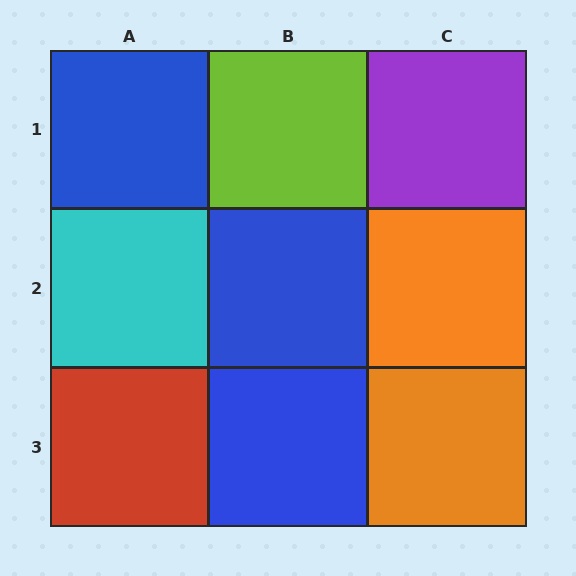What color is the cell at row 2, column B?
Blue.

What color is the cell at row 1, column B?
Lime.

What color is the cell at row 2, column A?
Cyan.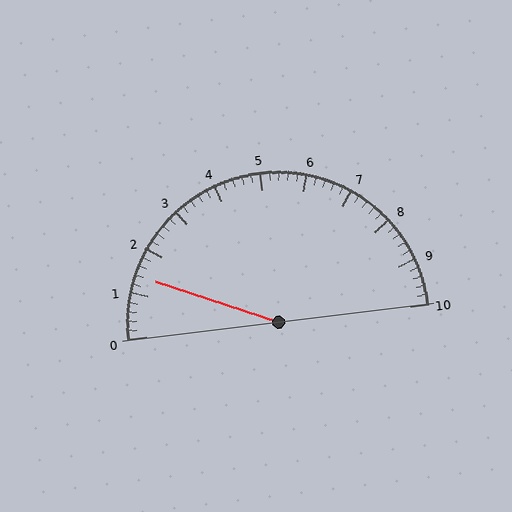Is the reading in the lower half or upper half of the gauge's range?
The reading is in the lower half of the range (0 to 10).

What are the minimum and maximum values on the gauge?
The gauge ranges from 0 to 10.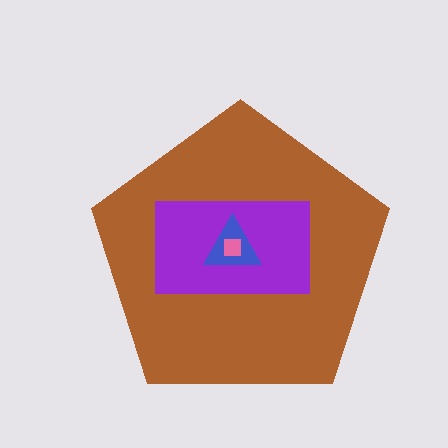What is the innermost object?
The pink square.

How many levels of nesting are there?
4.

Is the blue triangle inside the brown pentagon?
Yes.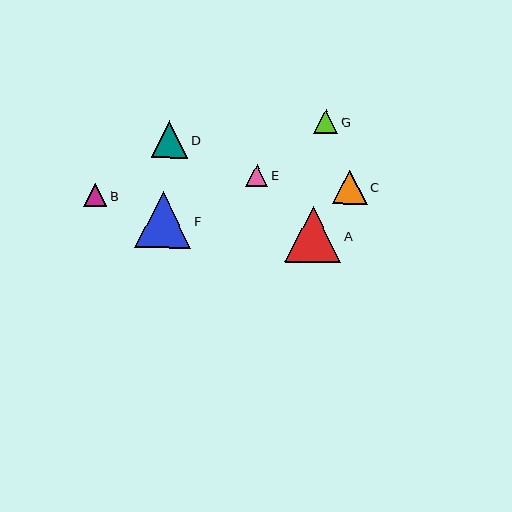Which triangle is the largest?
Triangle A is the largest with a size of approximately 57 pixels.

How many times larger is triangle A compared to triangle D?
Triangle A is approximately 1.6 times the size of triangle D.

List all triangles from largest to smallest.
From largest to smallest: A, F, D, C, G, B, E.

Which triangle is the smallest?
Triangle E is the smallest with a size of approximately 22 pixels.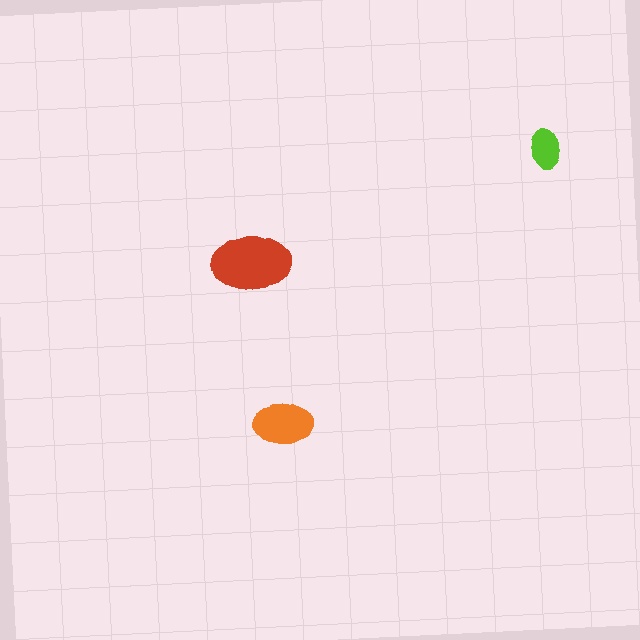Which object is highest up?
The lime ellipse is topmost.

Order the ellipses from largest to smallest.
the red one, the orange one, the lime one.